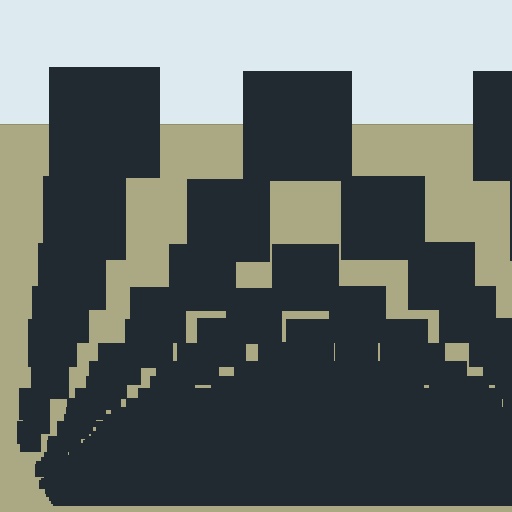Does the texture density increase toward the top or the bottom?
Density increases toward the bottom.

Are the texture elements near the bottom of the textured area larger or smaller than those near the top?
Smaller. The gradient is inverted — elements near the bottom are smaller and denser.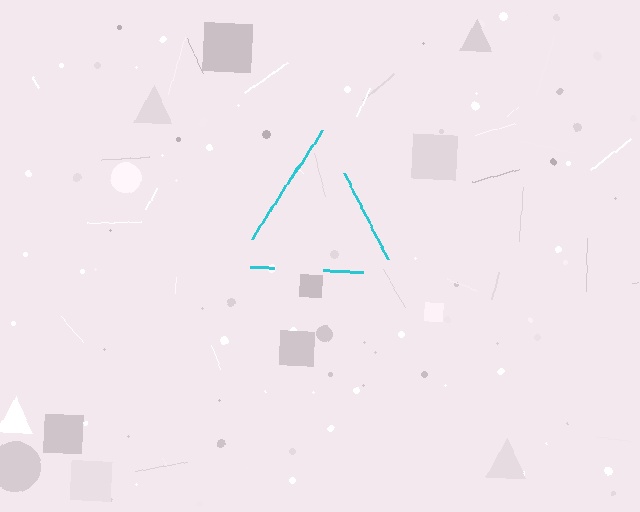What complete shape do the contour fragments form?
The contour fragments form a triangle.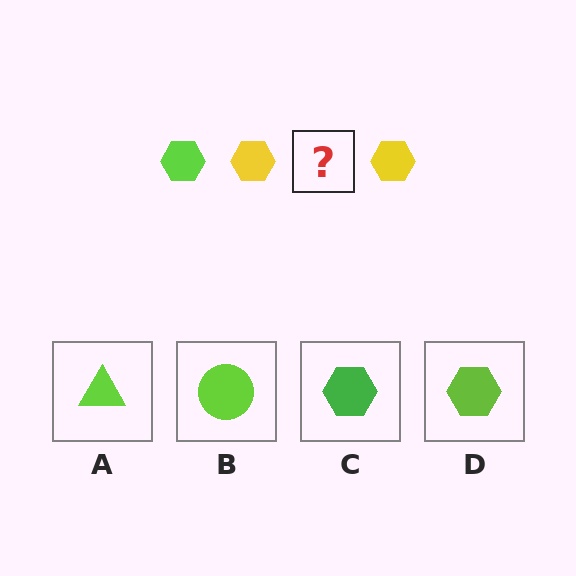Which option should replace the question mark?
Option D.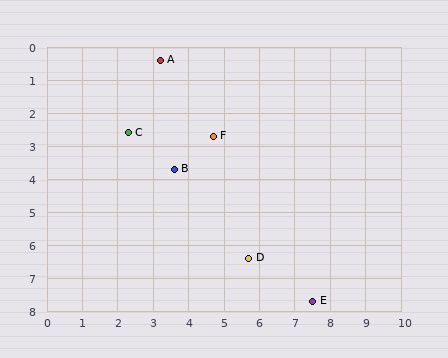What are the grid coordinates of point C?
Point C is at approximately (2.3, 2.6).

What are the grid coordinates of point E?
Point E is at approximately (7.5, 7.7).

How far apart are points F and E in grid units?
Points F and E are about 5.7 grid units apart.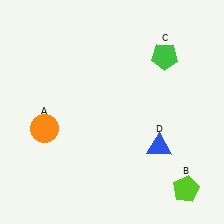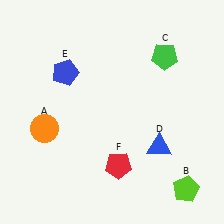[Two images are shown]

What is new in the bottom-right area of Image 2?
A red pentagon (F) was added in the bottom-right area of Image 2.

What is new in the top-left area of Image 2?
A blue pentagon (E) was added in the top-left area of Image 2.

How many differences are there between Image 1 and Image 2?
There are 2 differences between the two images.